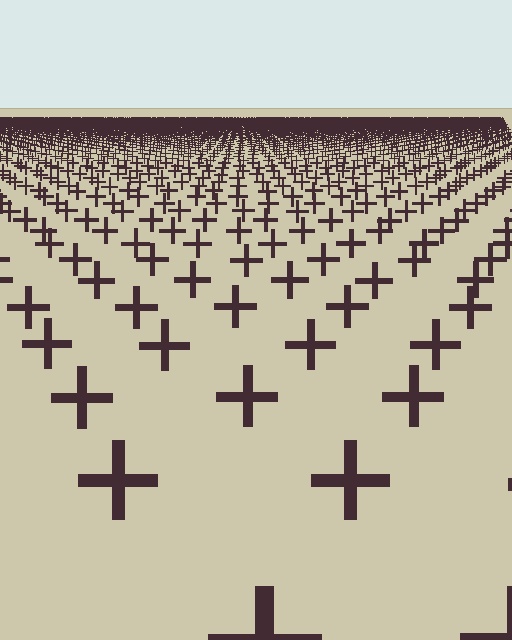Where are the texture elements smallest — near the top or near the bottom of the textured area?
Near the top.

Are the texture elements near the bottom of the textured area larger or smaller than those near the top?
Larger. Near the bottom, elements are closer to the viewer and appear at a bigger on-screen size.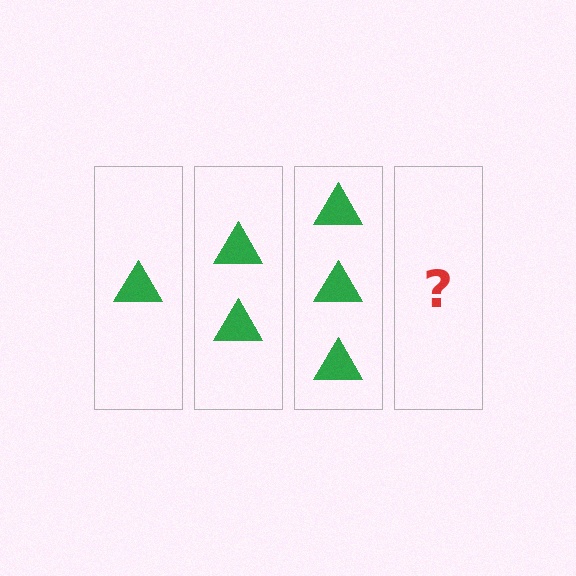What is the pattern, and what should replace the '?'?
The pattern is that each step adds one more triangle. The '?' should be 4 triangles.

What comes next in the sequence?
The next element should be 4 triangles.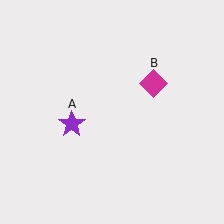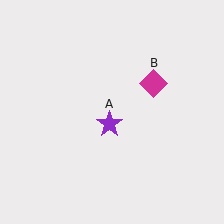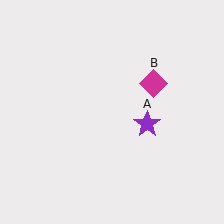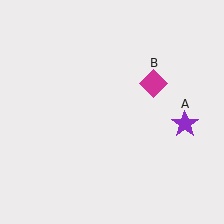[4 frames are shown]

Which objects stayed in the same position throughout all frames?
Magenta diamond (object B) remained stationary.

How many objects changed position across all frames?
1 object changed position: purple star (object A).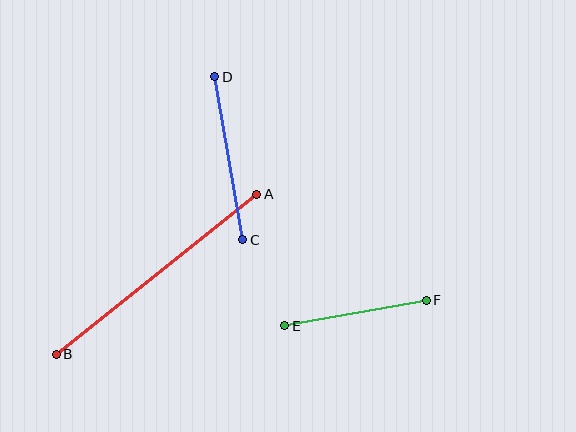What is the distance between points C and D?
The distance is approximately 166 pixels.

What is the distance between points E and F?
The distance is approximately 144 pixels.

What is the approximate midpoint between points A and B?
The midpoint is at approximately (156, 274) pixels.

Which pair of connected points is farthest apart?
Points A and B are farthest apart.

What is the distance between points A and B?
The distance is approximately 256 pixels.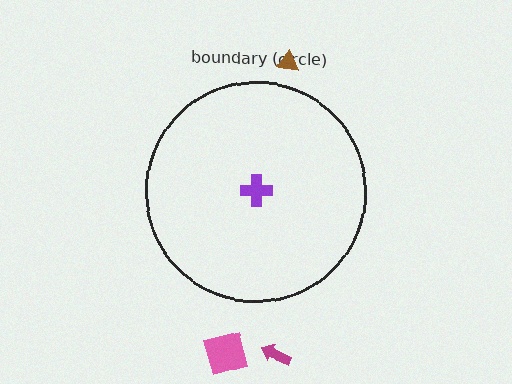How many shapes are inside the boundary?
1 inside, 3 outside.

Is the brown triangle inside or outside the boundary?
Outside.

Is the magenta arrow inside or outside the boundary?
Outside.